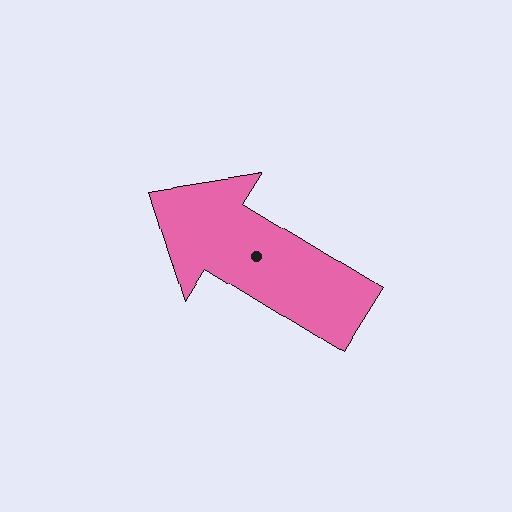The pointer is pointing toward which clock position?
Roughly 10 o'clock.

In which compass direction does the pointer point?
Northwest.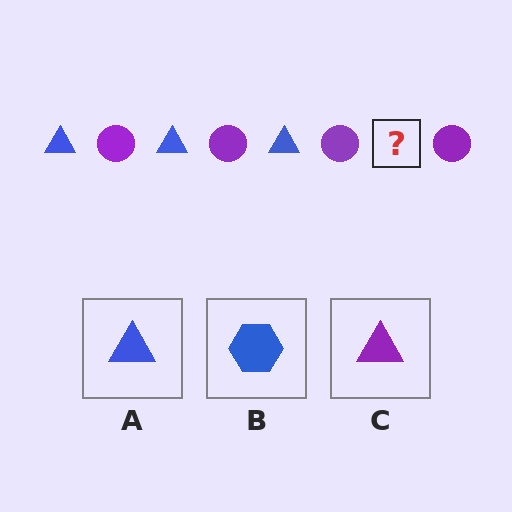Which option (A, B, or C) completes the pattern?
A.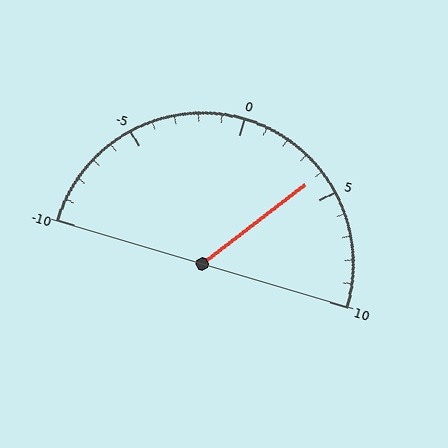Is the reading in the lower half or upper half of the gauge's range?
The reading is in the upper half of the range (-10 to 10).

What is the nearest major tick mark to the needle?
The nearest major tick mark is 5.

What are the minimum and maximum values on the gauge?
The gauge ranges from -10 to 10.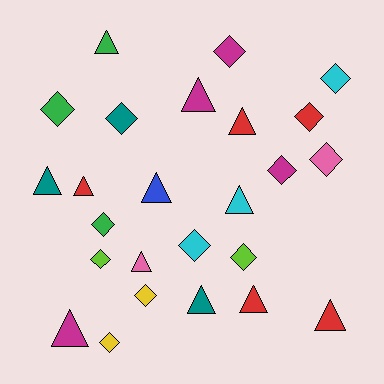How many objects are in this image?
There are 25 objects.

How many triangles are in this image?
There are 12 triangles.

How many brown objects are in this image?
There are no brown objects.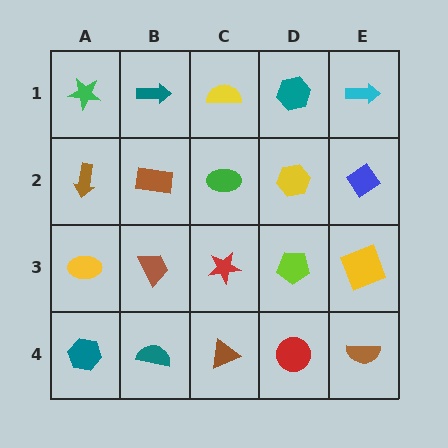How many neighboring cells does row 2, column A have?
3.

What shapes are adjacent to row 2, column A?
A green star (row 1, column A), a yellow ellipse (row 3, column A), a brown rectangle (row 2, column B).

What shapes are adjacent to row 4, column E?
A yellow square (row 3, column E), a red circle (row 4, column D).